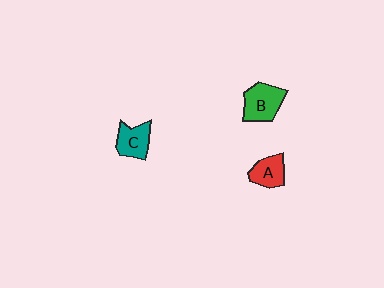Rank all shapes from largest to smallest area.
From largest to smallest: B (green), C (teal), A (red).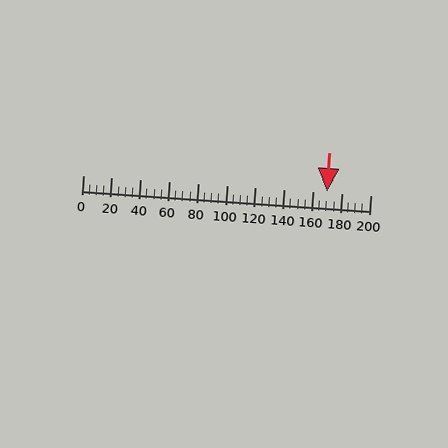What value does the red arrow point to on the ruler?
The red arrow points to approximately 170.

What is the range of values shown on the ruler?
The ruler shows values from 0 to 200.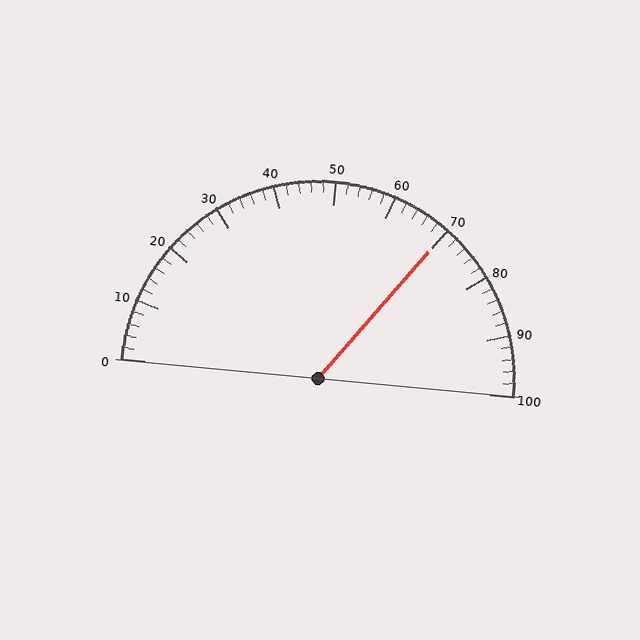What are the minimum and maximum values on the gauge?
The gauge ranges from 0 to 100.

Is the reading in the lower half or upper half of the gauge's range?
The reading is in the upper half of the range (0 to 100).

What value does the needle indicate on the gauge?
The needle indicates approximately 70.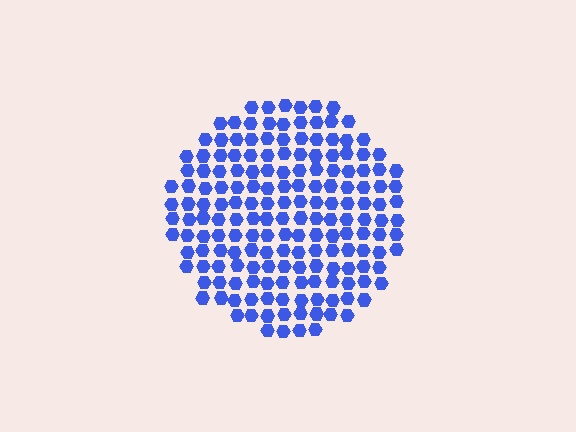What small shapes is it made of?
It is made of small hexagons.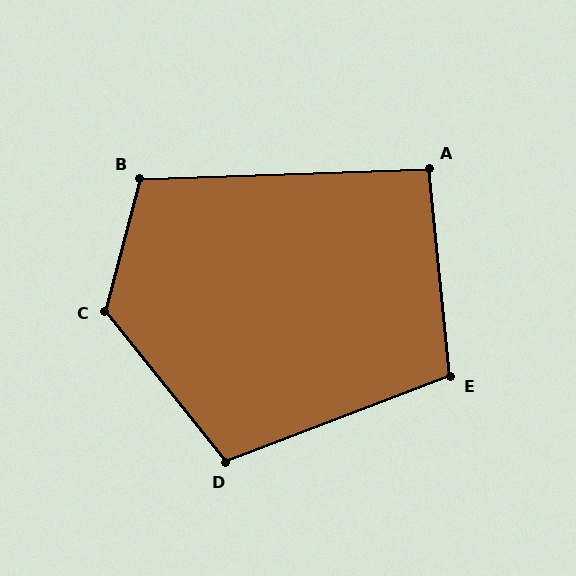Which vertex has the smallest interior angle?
A, at approximately 94 degrees.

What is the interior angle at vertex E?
Approximately 105 degrees (obtuse).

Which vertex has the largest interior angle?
C, at approximately 127 degrees.